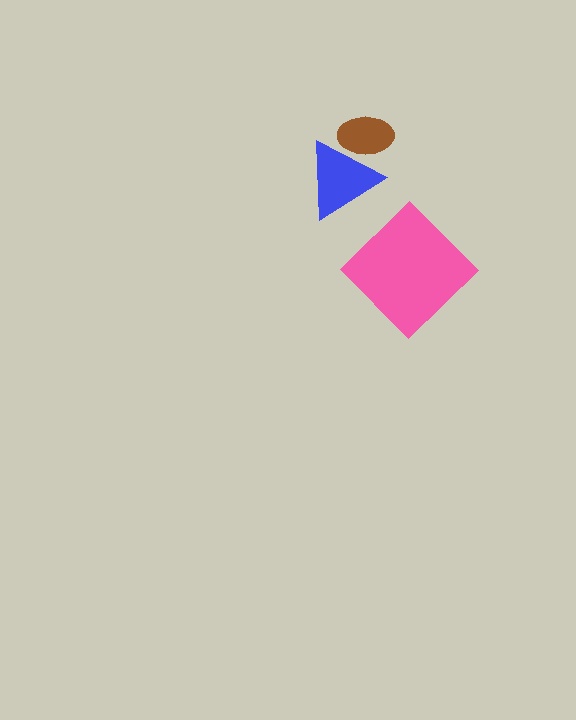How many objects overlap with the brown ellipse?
1 object overlaps with the brown ellipse.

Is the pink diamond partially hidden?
No, no other shape covers it.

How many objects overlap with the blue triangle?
1 object overlaps with the blue triangle.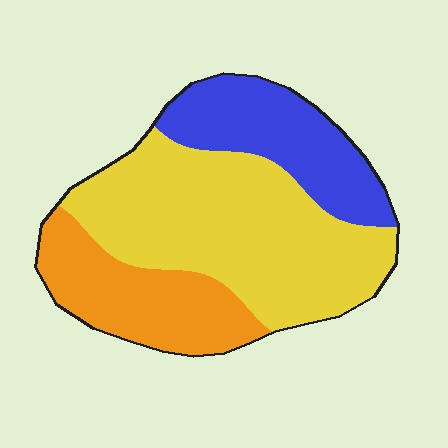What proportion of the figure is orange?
Orange covers roughly 25% of the figure.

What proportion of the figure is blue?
Blue takes up about one quarter (1/4) of the figure.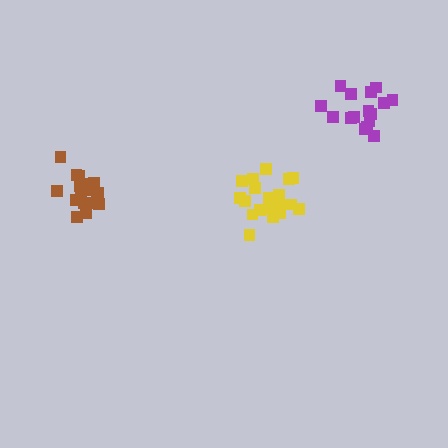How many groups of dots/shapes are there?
There are 3 groups.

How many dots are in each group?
Group 1: 19 dots, Group 2: 17 dots, Group 3: 16 dots (52 total).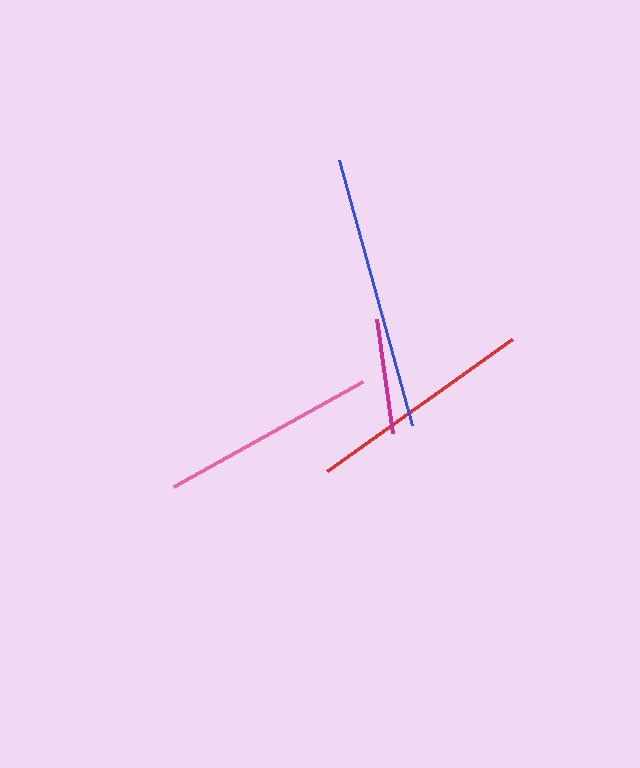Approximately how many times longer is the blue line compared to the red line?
The blue line is approximately 1.2 times the length of the red line.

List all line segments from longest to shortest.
From longest to shortest: blue, red, pink, magenta.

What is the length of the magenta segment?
The magenta segment is approximately 114 pixels long.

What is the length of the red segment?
The red segment is approximately 228 pixels long.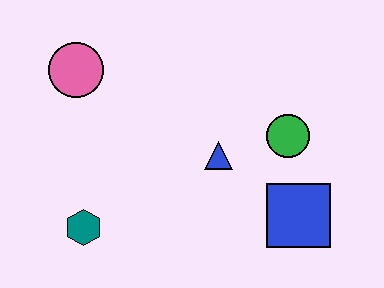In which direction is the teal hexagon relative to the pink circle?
The teal hexagon is below the pink circle.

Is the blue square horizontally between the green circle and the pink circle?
No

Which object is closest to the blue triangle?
The green circle is closest to the blue triangle.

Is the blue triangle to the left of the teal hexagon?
No